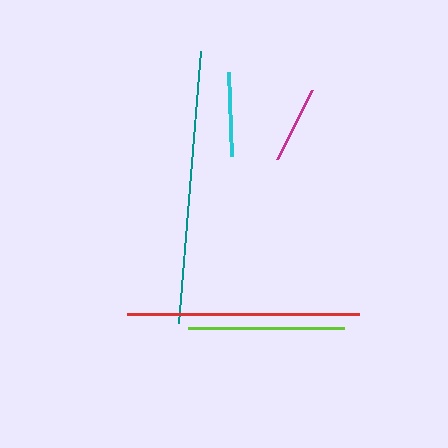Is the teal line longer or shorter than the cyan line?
The teal line is longer than the cyan line.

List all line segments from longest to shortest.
From longest to shortest: teal, red, lime, cyan, magenta.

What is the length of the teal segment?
The teal segment is approximately 273 pixels long.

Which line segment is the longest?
The teal line is the longest at approximately 273 pixels.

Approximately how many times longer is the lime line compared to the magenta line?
The lime line is approximately 2.0 times the length of the magenta line.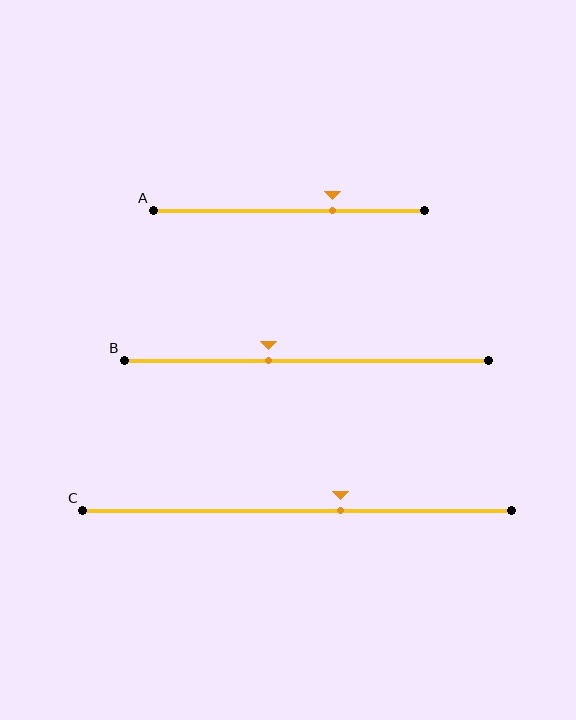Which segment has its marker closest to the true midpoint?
Segment C has its marker closest to the true midpoint.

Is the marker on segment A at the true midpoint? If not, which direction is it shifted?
No, the marker on segment A is shifted to the right by about 16% of the segment length.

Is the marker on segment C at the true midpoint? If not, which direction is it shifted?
No, the marker on segment C is shifted to the right by about 10% of the segment length.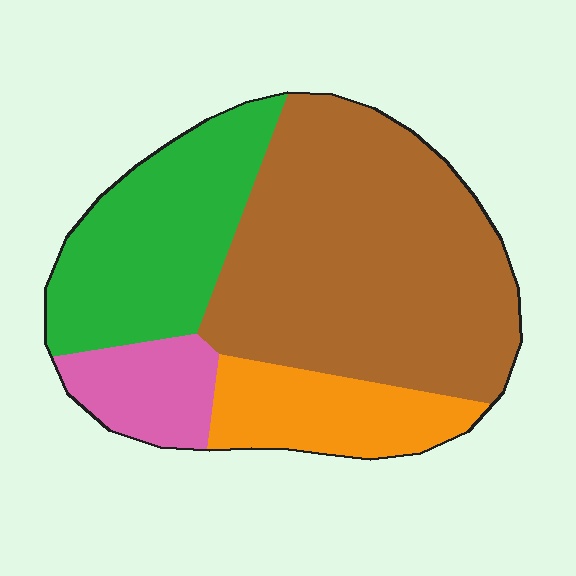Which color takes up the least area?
Pink, at roughly 10%.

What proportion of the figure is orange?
Orange covers around 15% of the figure.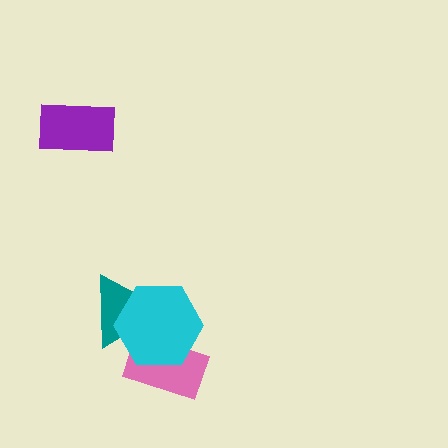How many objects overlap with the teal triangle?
2 objects overlap with the teal triangle.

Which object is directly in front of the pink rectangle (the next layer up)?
The teal triangle is directly in front of the pink rectangle.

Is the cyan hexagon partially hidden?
No, no other shape covers it.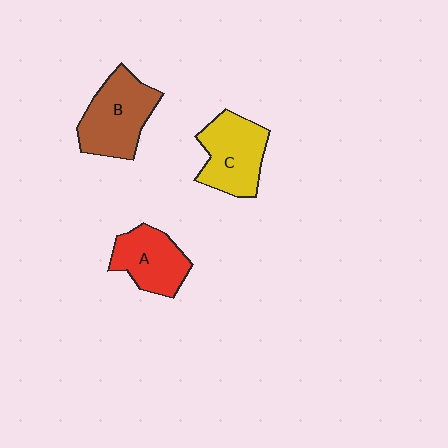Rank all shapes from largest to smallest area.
From largest to smallest: B (brown), C (yellow), A (red).